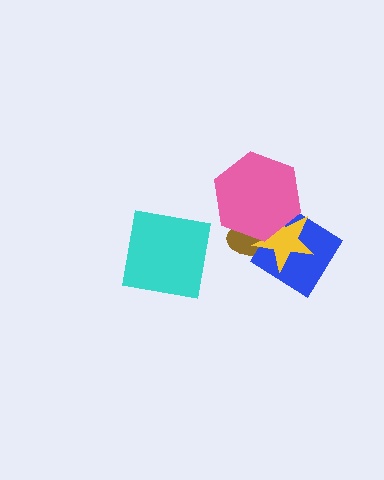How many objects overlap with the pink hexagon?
3 objects overlap with the pink hexagon.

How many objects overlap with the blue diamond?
3 objects overlap with the blue diamond.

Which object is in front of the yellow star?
The pink hexagon is in front of the yellow star.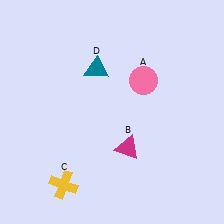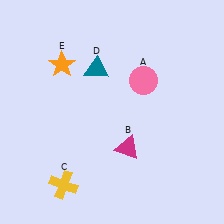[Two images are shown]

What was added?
An orange star (E) was added in Image 2.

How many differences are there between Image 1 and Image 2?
There is 1 difference between the two images.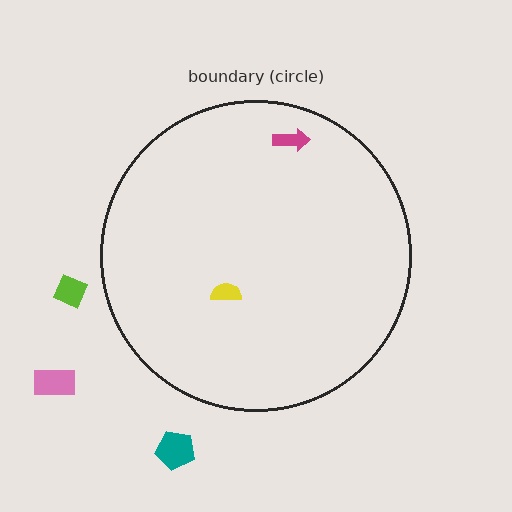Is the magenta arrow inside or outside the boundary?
Inside.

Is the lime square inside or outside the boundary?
Outside.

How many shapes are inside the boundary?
2 inside, 3 outside.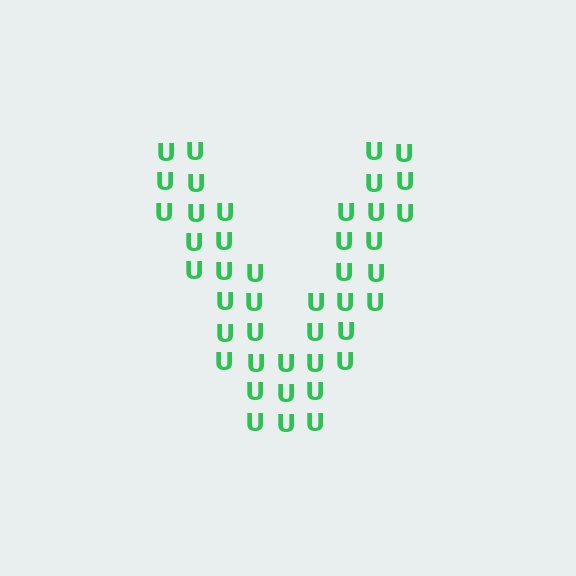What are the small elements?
The small elements are letter U's.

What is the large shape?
The large shape is the letter V.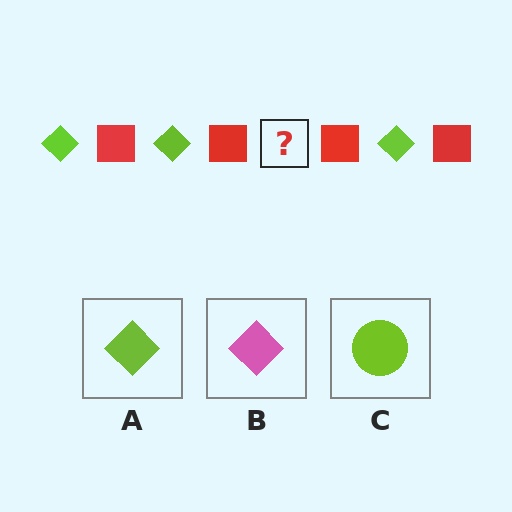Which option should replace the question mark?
Option A.